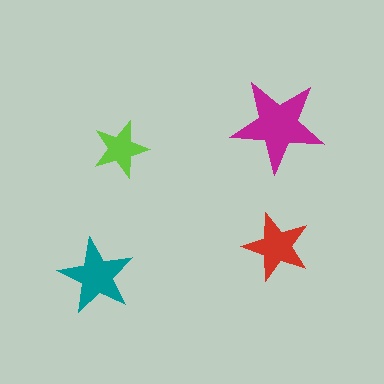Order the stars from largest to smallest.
the magenta one, the teal one, the red one, the lime one.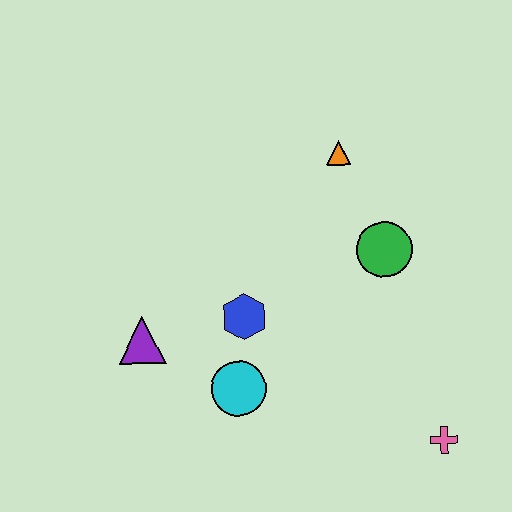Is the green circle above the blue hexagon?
Yes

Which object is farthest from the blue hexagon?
The pink cross is farthest from the blue hexagon.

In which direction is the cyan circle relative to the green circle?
The cyan circle is to the left of the green circle.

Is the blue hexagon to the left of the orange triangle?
Yes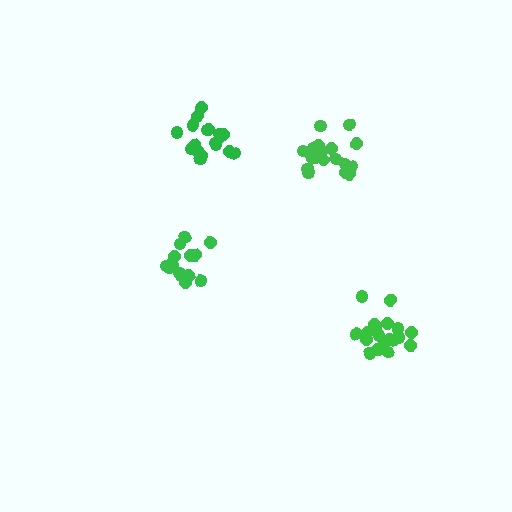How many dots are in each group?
Group 1: 20 dots, Group 2: 18 dots, Group 3: 15 dots, Group 4: 19 dots (72 total).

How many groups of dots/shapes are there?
There are 4 groups.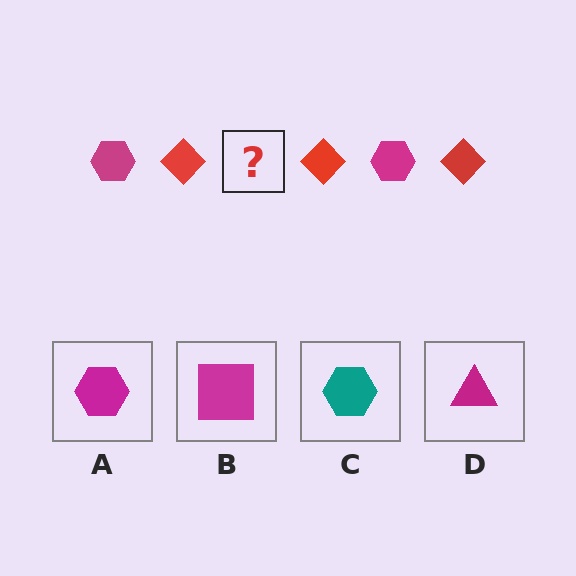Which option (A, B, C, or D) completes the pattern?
A.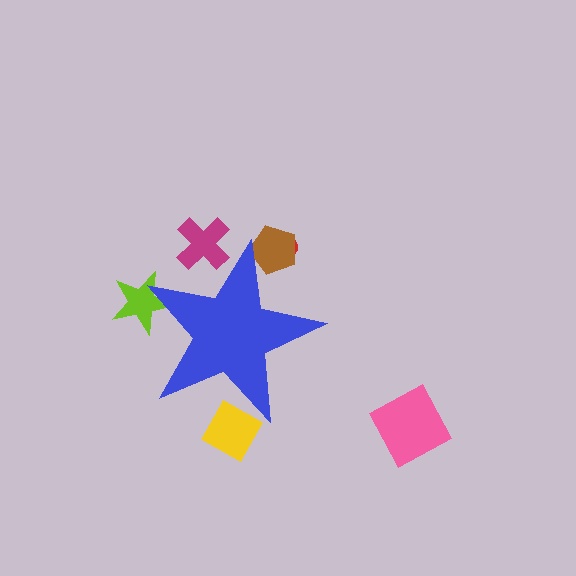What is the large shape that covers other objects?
A blue star.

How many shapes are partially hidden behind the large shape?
5 shapes are partially hidden.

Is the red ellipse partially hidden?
Yes, the red ellipse is partially hidden behind the blue star.